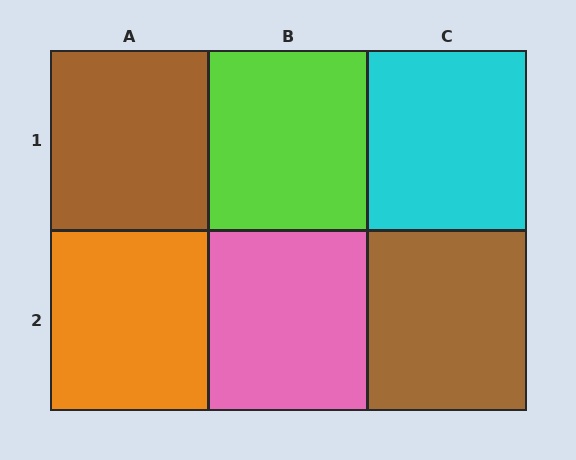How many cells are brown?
2 cells are brown.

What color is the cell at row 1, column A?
Brown.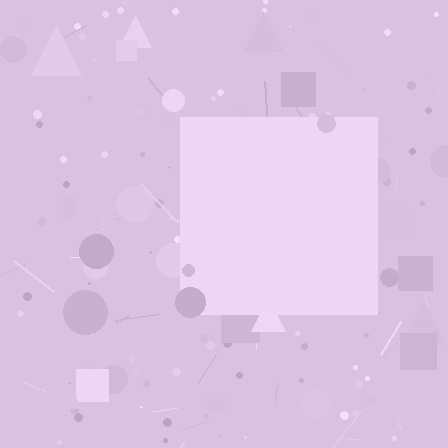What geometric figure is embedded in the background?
A square is embedded in the background.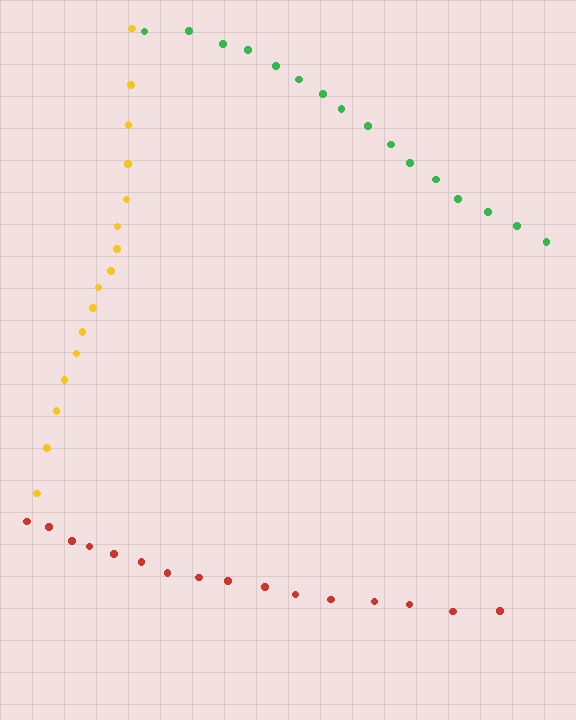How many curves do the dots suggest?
There are 3 distinct paths.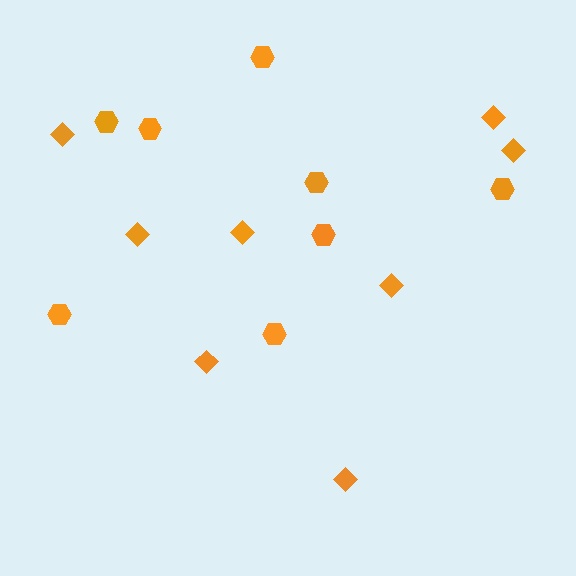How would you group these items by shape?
There are 2 groups: one group of hexagons (8) and one group of diamonds (8).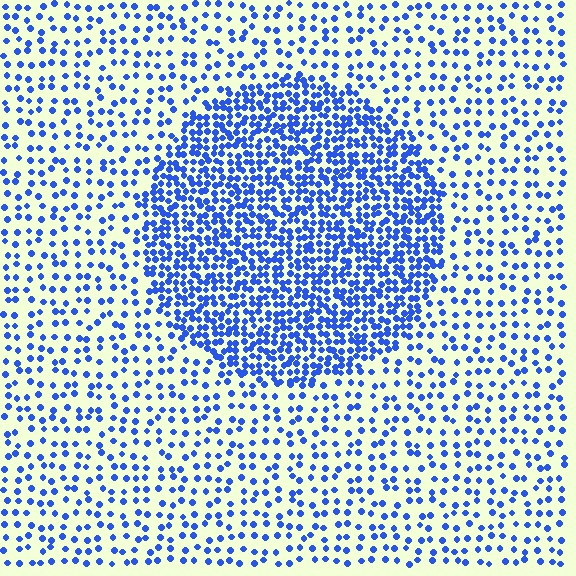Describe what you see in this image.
The image contains small blue elements arranged at two different densities. A circle-shaped region is visible where the elements are more densely packed than the surrounding area.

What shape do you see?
I see a circle.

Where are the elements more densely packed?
The elements are more densely packed inside the circle boundary.